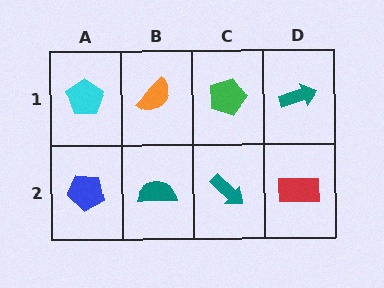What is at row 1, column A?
A cyan pentagon.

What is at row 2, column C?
A teal arrow.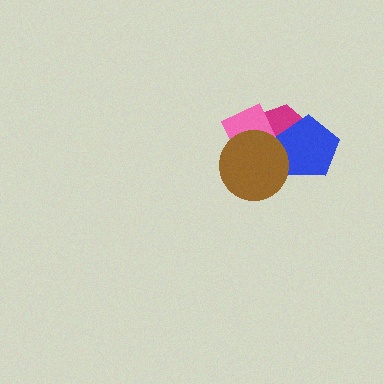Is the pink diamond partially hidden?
Yes, it is partially covered by another shape.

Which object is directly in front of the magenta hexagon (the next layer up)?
The pink diamond is directly in front of the magenta hexagon.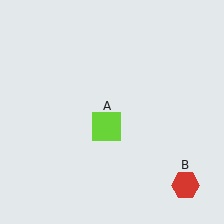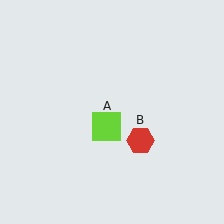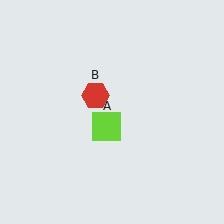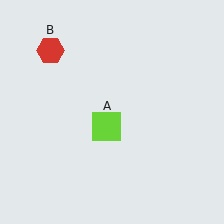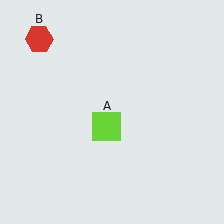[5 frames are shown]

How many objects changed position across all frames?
1 object changed position: red hexagon (object B).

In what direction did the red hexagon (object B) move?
The red hexagon (object B) moved up and to the left.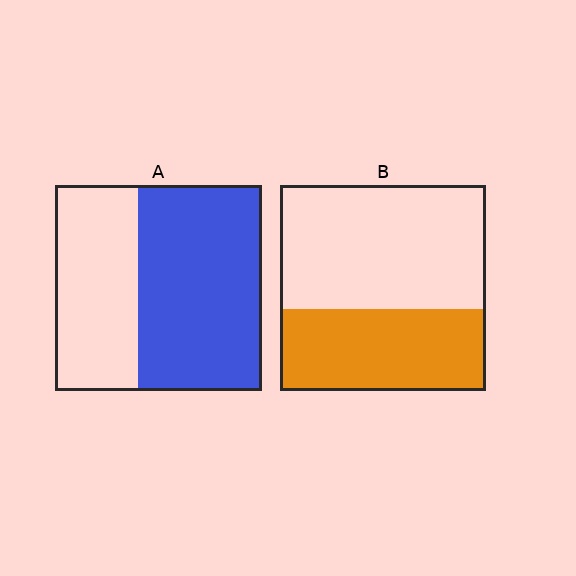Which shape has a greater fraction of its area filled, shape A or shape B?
Shape A.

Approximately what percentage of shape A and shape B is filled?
A is approximately 60% and B is approximately 40%.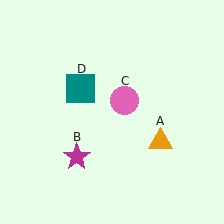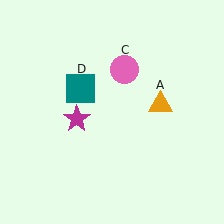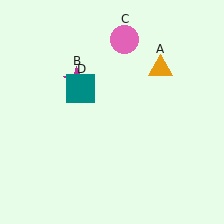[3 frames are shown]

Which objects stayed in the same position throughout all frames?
Teal square (object D) remained stationary.